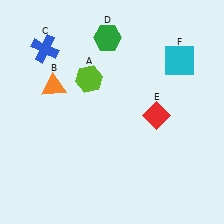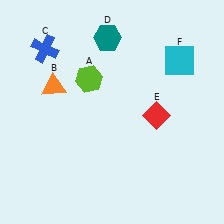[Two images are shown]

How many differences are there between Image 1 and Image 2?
There is 1 difference between the two images.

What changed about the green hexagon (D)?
In Image 1, D is green. In Image 2, it changed to teal.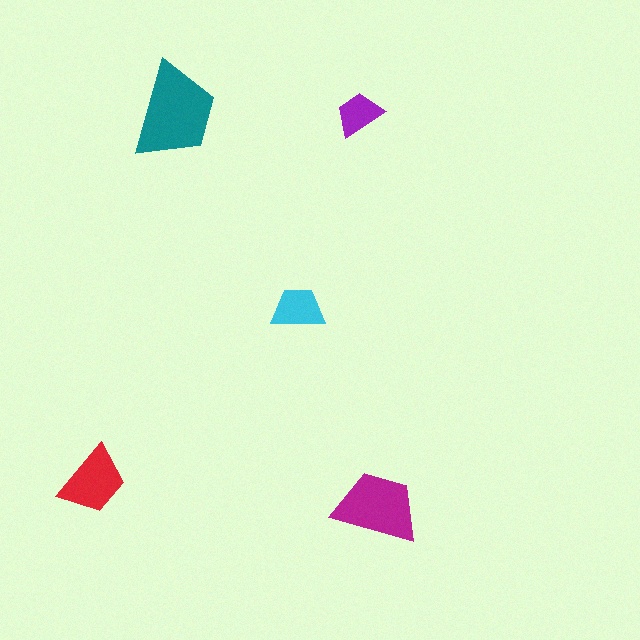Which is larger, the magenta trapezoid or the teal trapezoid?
The teal one.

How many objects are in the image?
There are 5 objects in the image.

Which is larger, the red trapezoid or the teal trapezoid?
The teal one.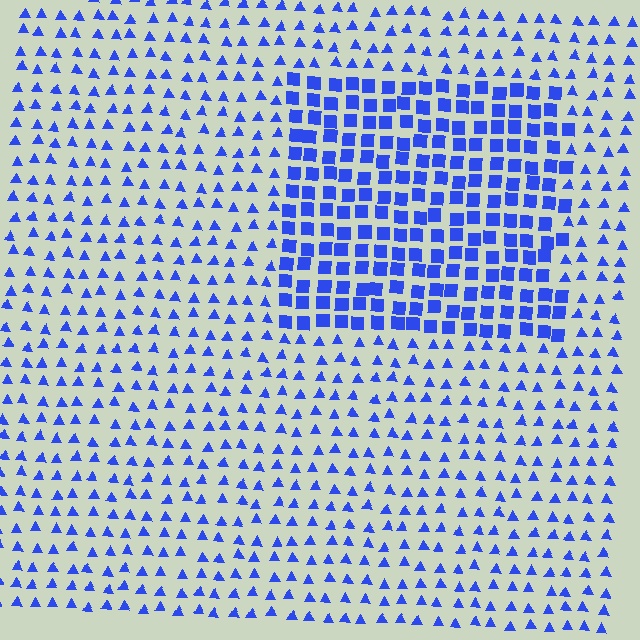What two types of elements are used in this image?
The image uses squares inside the rectangle region and triangles outside it.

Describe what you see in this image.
The image is filled with small blue elements arranged in a uniform grid. A rectangle-shaped region contains squares, while the surrounding area contains triangles. The boundary is defined purely by the change in element shape.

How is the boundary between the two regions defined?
The boundary is defined by a change in element shape: squares inside vs. triangles outside. All elements share the same color and spacing.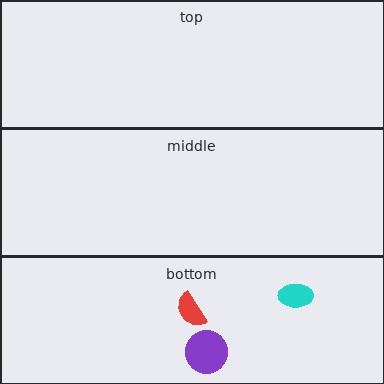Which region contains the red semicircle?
The bottom region.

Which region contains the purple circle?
The bottom region.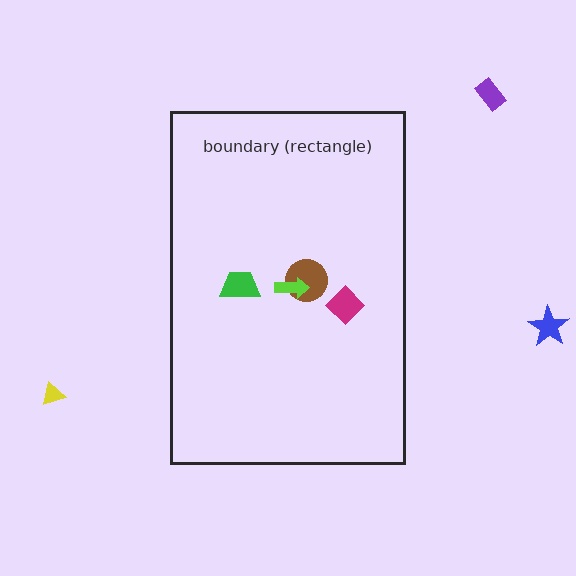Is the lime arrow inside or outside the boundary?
Inside.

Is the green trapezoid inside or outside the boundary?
Inside.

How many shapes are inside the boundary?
4 inside, 3 outside.